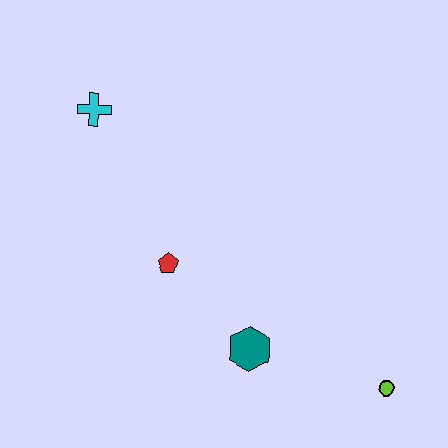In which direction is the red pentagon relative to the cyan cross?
The red pentagon is below the cyan cross.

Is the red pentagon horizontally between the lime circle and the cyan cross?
Yes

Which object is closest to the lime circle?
The teal hexagon is closest to the lime circle.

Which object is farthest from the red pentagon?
The lime circle is farthest from the red pentagon.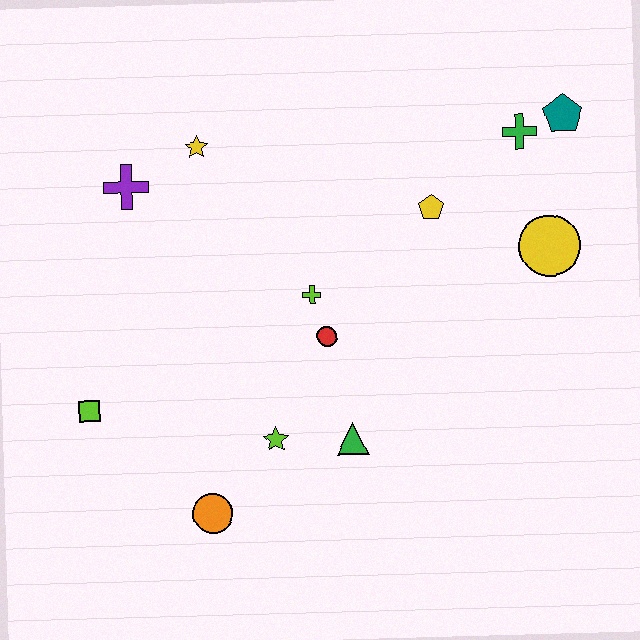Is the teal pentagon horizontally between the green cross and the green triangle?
No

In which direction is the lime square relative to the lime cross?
The lime square is to the left of the lime cross.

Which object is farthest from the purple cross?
The teal pentagon is farthest from the purple cross.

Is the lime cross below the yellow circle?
Yes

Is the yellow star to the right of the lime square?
Yes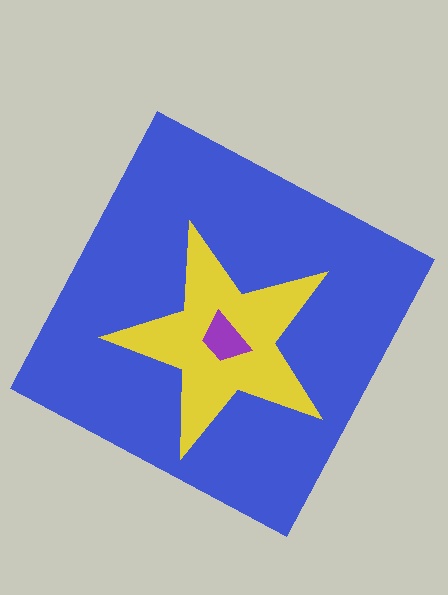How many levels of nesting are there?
3.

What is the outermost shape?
The blue square.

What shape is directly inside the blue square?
The yellow star.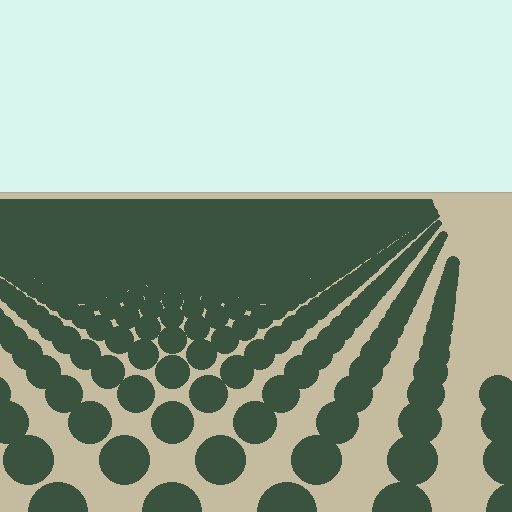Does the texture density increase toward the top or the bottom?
Density increases toward the top.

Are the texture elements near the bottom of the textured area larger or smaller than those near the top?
Larger. Near the bottom, elements are closer to the viewer and appear at a bigger on-screen size.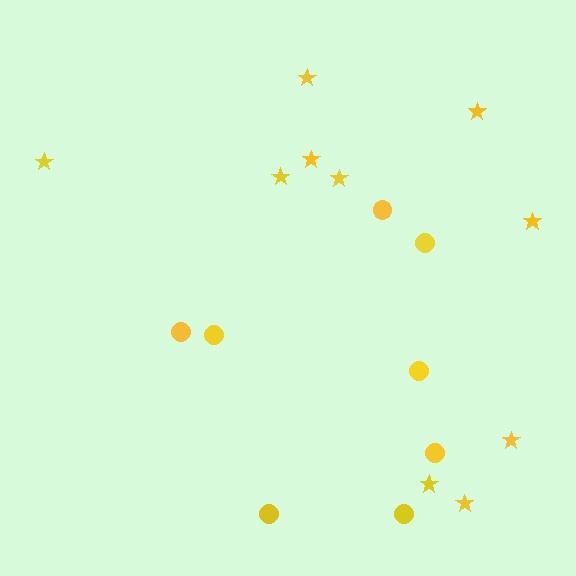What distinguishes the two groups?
There are 2 groups: one group of circles (8) and one group of stars (10).